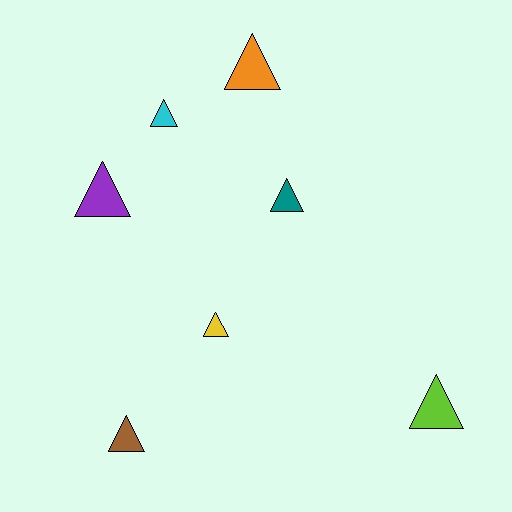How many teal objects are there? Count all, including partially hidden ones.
There is 1 teal object.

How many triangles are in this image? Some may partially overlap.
There are 7 triangles.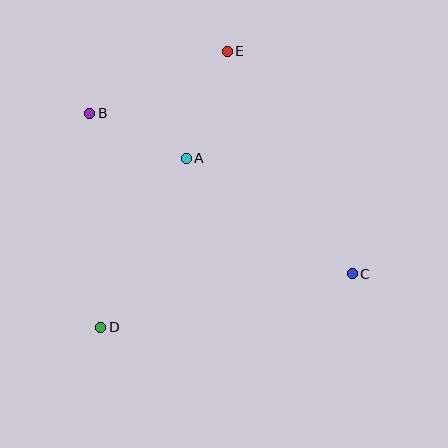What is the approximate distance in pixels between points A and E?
The distance between A and E is approximately 114 pixels.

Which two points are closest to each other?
Points A and B are closest to each other.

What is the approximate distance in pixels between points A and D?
The distance between A and D is approximately 190 pixels.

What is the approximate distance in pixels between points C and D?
The distance between C and D is approximately 257 pixels.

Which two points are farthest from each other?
Points B and C are farthest from each other.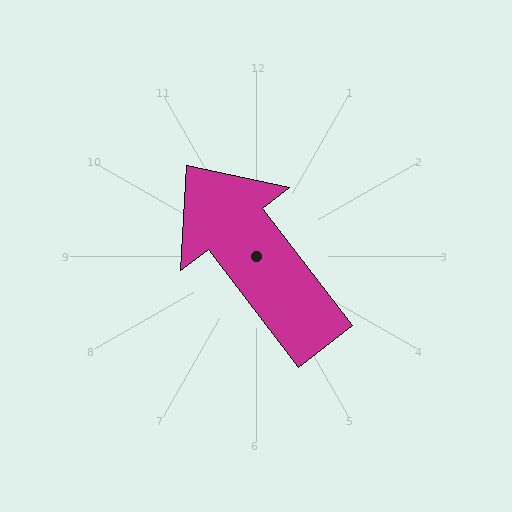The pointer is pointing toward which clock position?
Roughly 11 o'clock.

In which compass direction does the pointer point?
Northwest.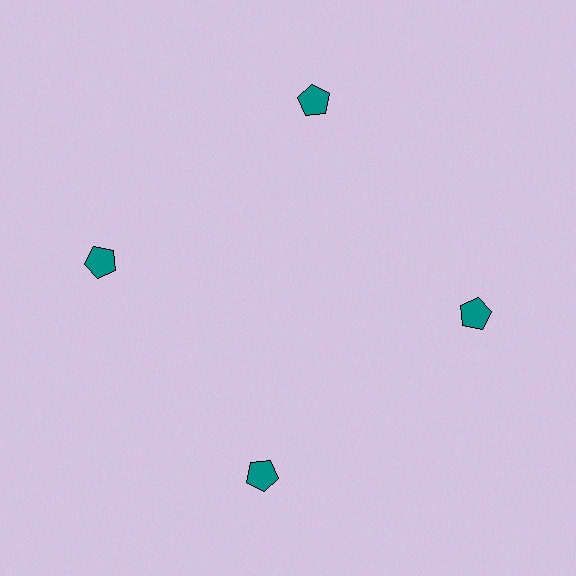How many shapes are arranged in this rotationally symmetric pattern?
There are 4 shapes, arranged in 4 groups of 1.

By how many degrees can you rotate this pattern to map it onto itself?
The pattern maps onto itself every 90 degrees of rotation.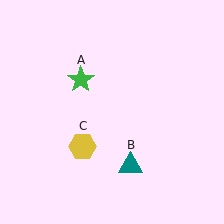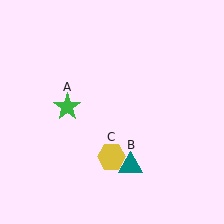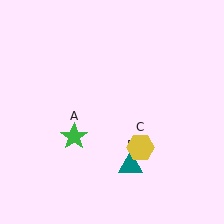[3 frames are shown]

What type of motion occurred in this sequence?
The green star (object A), yellow hexagon (object C) rotated counterclockwise around the center of the scene.